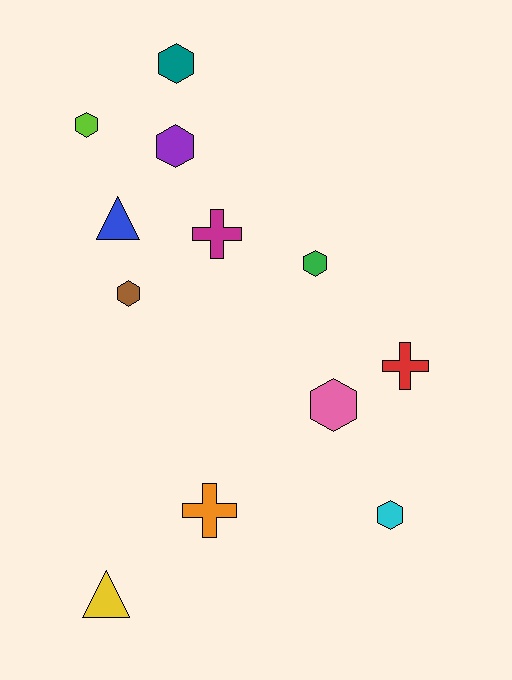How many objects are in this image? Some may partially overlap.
There are 12 objects.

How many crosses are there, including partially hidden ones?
There are 3 crosses.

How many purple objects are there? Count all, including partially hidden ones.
There is 1 purple object.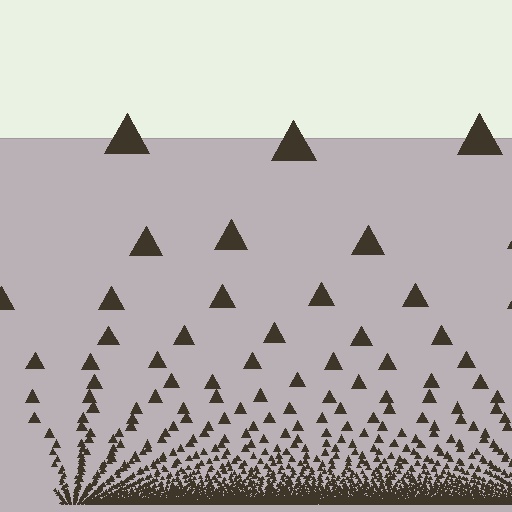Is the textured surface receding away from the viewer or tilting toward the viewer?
The surface appears to tilt toward the viewer. Texture elements get larger and sparser toward the top.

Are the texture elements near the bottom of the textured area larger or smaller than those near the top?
Smaller. The gradient is inverted — elements near the bottom are smaller and denser.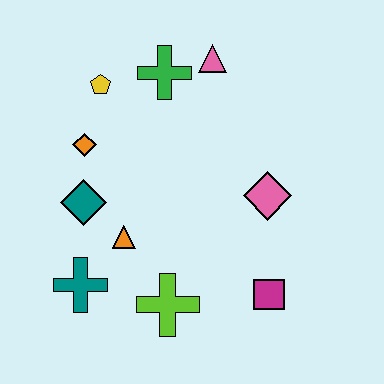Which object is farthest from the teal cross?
The pink triangle is farthest from the teal cross.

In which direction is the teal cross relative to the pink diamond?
The teal cross is to the left of the pink diamond.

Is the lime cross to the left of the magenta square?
Yes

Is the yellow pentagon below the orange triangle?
No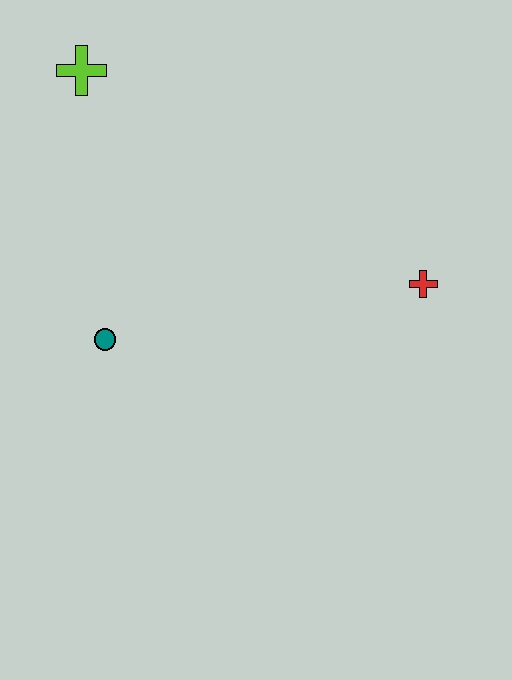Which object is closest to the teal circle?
The lime cross is closest to the teal circle.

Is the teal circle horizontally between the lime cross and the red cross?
Yes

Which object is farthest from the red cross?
The lime cross is farthest from the red cross.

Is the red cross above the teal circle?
Yes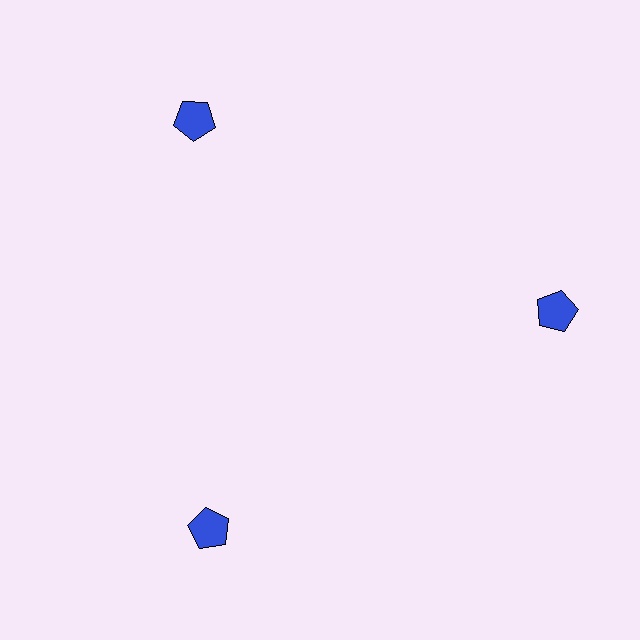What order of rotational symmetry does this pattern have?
This pattern has 3-fold rotational symmetry.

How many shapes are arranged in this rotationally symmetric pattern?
There are 3 shapes, arranged in 3 groups of 1.